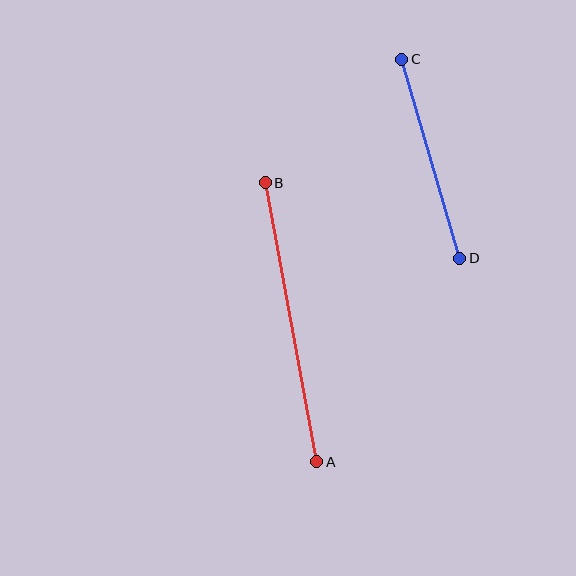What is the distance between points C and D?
The distance is approximately 207 pixels.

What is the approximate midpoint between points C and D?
The midpoint is at approximately (431, 159) pixels.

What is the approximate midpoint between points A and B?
The midpoint is at approximately (291, 322) pixels.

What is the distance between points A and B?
The distance is approximately 284 pixels.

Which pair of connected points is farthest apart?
Points A and B are farthest apart.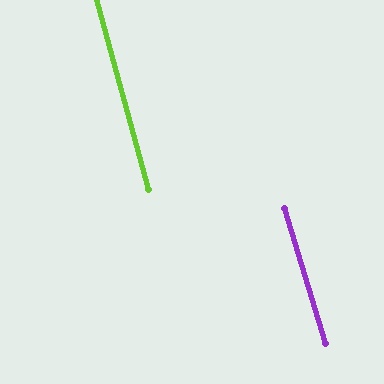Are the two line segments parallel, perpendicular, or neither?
Parallel — their directions differ by only 1.7°.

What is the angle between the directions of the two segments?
Approximately 2 degrees.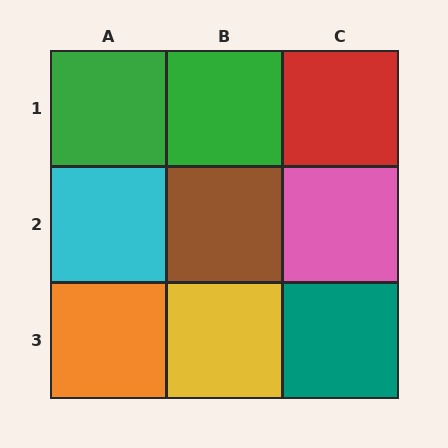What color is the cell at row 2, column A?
Cyan.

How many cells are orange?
1 cell is orange.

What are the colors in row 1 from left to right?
Green, green, red.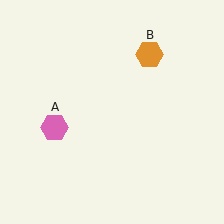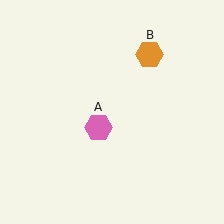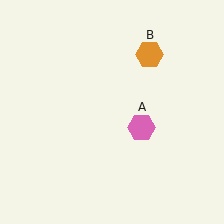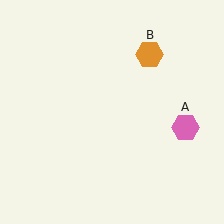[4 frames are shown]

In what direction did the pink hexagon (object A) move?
The pink hexagon (object A) moved right.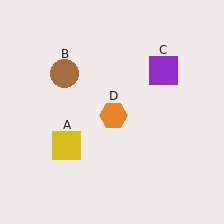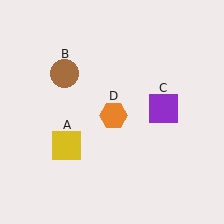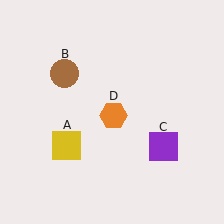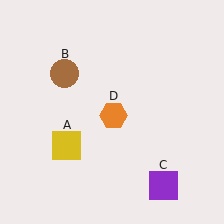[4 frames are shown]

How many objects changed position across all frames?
1 object changed position: purple square (object C).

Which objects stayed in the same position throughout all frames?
Yellow square (object A) and brown circle (object B) and orange hexagon (object D) remained stationary.